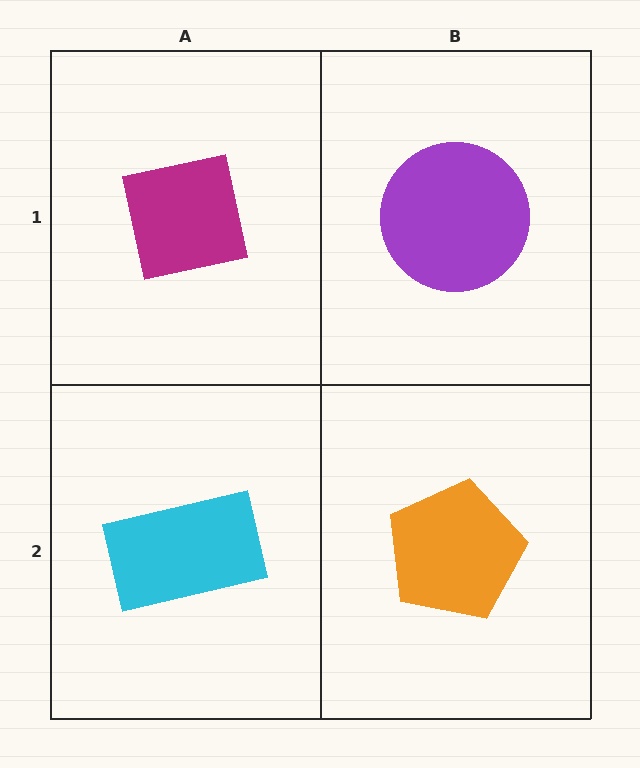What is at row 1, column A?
A magenta square.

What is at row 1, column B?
A purple circle.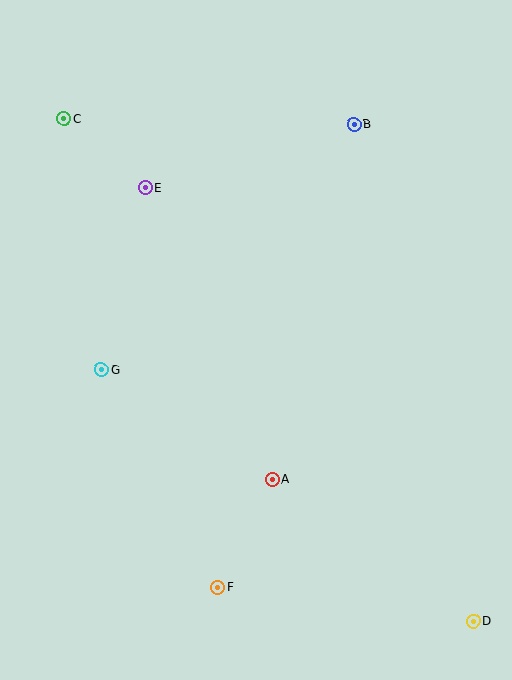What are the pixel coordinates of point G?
Point G is at (101, 370).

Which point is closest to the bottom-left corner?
Point F is closest to the bottom-left corner.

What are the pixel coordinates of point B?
Point B is at (354, 124).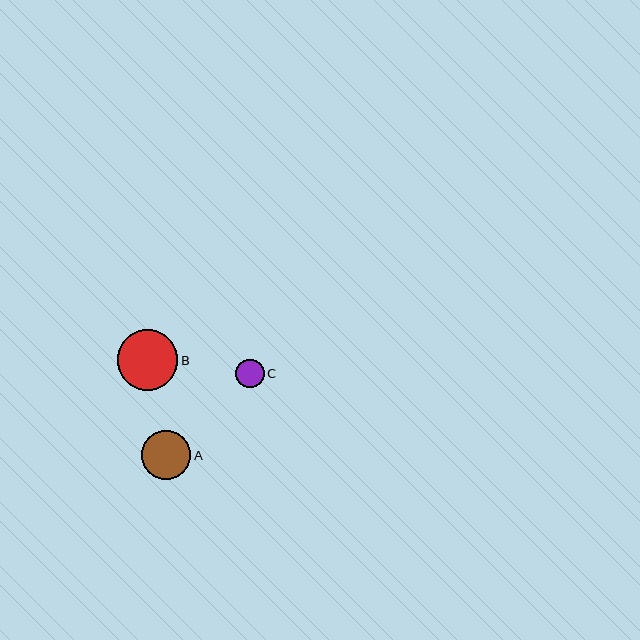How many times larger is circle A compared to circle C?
Circle A is approximately 1.7 times the size of circle C.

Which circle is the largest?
Circle B is the largest with a size of approximately 61 pixels.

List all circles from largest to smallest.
From largest to smallest: B, A, C.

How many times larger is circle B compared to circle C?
Circle B is approximately 2.1 times the size of circle C.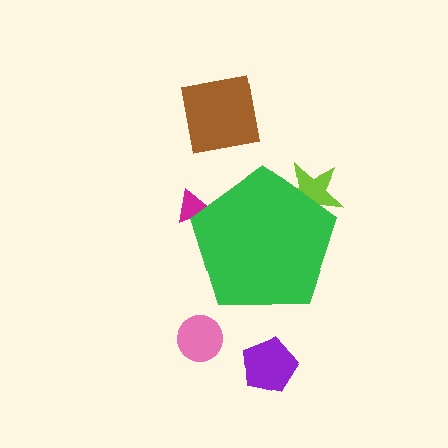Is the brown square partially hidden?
No, the brown square is fully visible.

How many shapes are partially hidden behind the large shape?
2 shapes are partially hidden.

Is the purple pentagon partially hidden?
No, the purple pentagon is fully visible.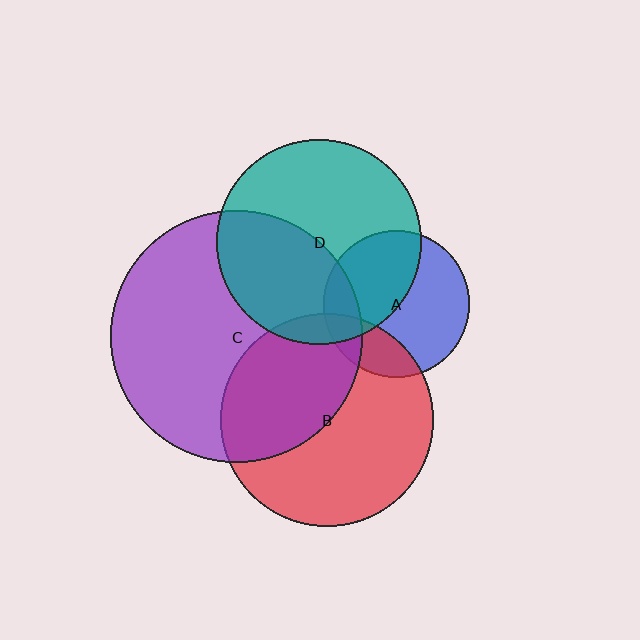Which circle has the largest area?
Circle C (purple).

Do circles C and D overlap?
Yes.